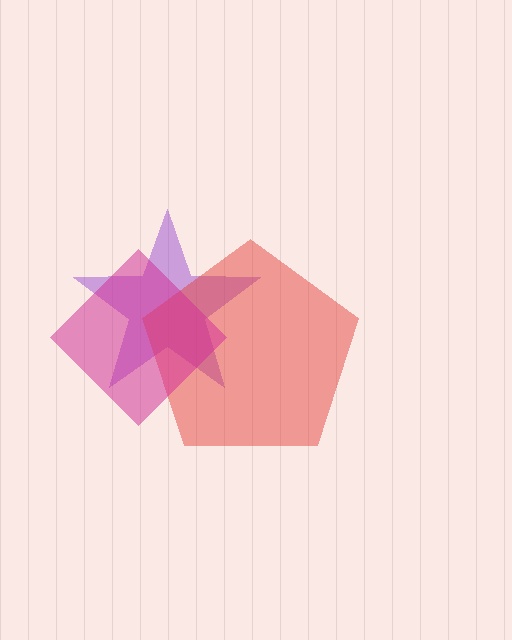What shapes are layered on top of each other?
The layered shapes are: a purple star, a red pentagon, a magenta diamond.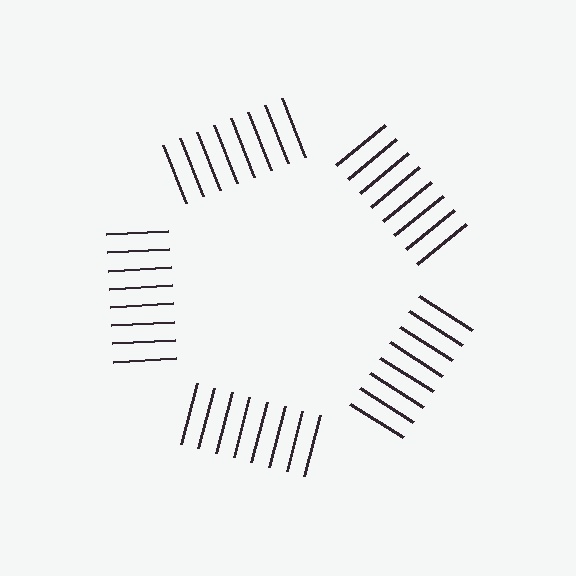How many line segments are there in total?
40 — 8 along each of the 5 edges.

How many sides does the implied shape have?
5 sides — the line-ends trace a pentagon.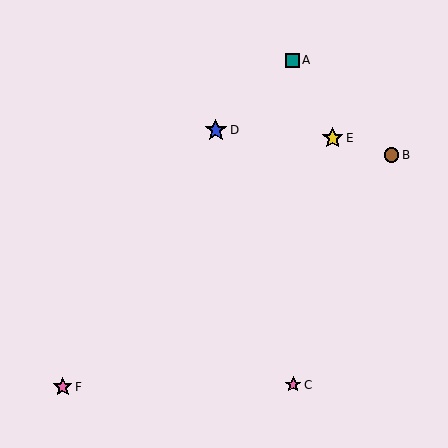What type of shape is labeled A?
Shape A is a teal square.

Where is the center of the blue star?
The center of the blue star is at (216, 130).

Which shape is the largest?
The blue star (labeled D) is the largest.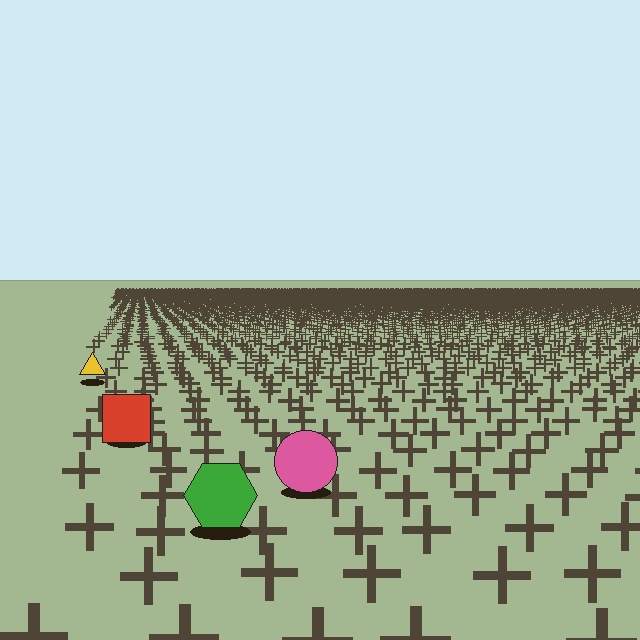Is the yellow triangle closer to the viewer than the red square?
No. The red square is closer — you can tell from the texture gradient: the ground texture is coarser near it.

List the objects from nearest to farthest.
From nearest to farthest: the green hexagon, the pink circle, the red square, the yellow triangle.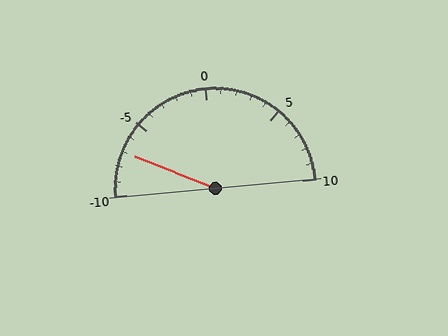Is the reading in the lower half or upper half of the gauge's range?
The reading is in the lower half of the range (-10 to 10).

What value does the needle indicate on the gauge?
The needle indicates approximately -7.